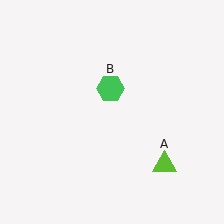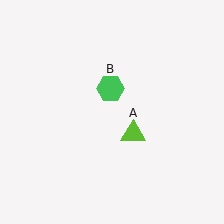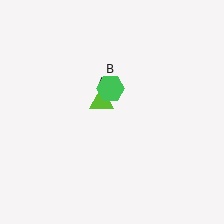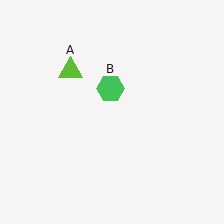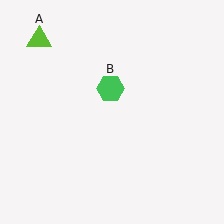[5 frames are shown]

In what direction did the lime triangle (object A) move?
The lime triangle (object A) moved up and to the left.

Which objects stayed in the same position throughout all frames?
Green hexagon (object B) remained stationary.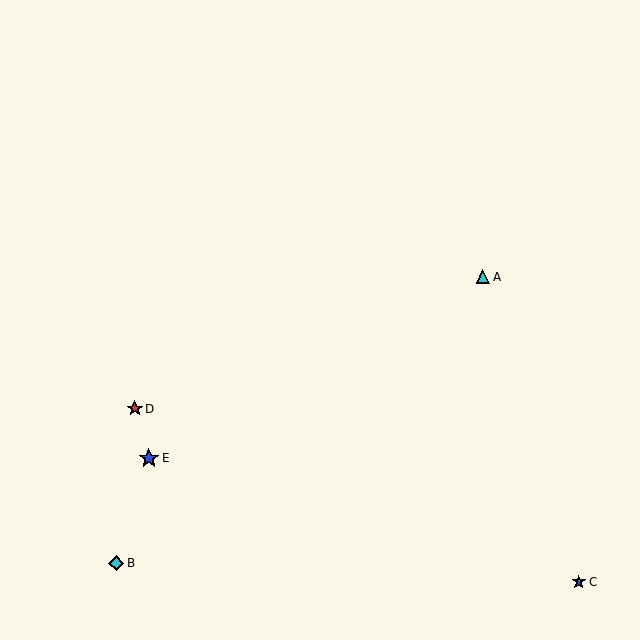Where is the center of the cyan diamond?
The center of the cyan diamond is at (116, 563).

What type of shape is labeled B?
Shape B is a cyan diamond.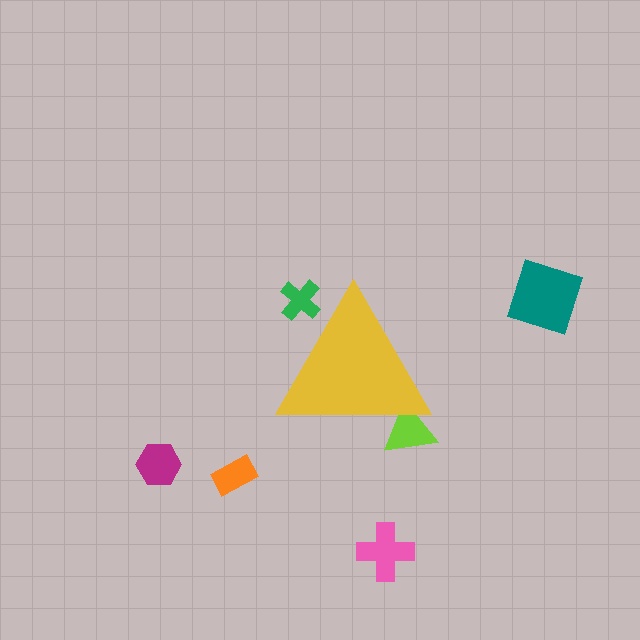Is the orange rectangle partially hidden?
No, the orange rectangle is fully visible.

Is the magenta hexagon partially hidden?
No, the magenta hexagon is fully visible.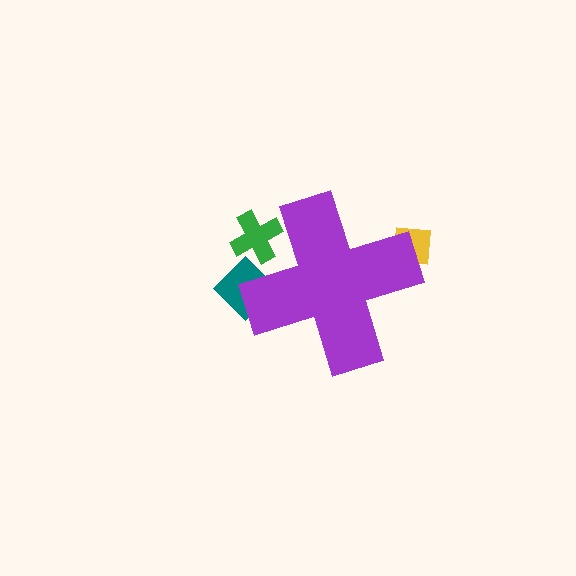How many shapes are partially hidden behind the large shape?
3 shapes are partially hidden.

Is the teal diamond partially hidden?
Yes, the teal diamond is partially hidden behind the purple cross.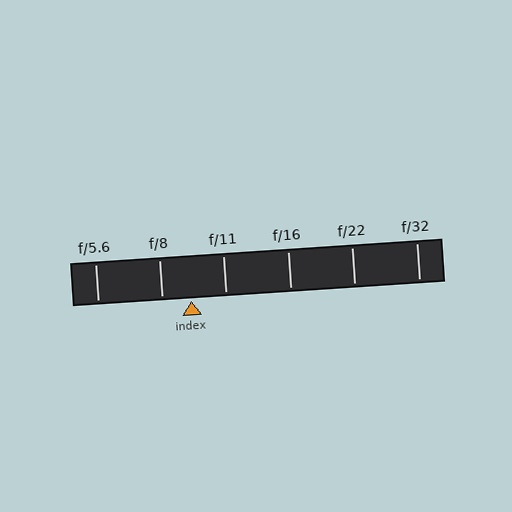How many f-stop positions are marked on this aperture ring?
There are 6 f-stop positions marked.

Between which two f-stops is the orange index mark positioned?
The index mark is between f/8 and f/11.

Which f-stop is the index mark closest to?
The index mark is closest to f/8.